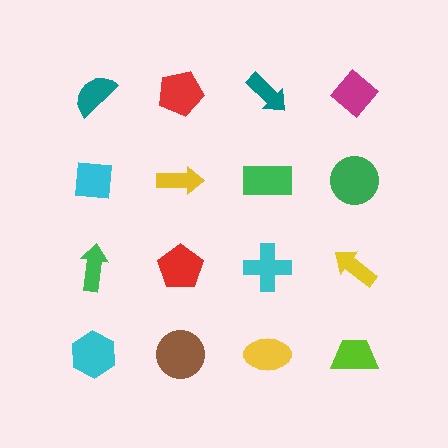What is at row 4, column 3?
A yellow ellipse.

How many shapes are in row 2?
4 shapes.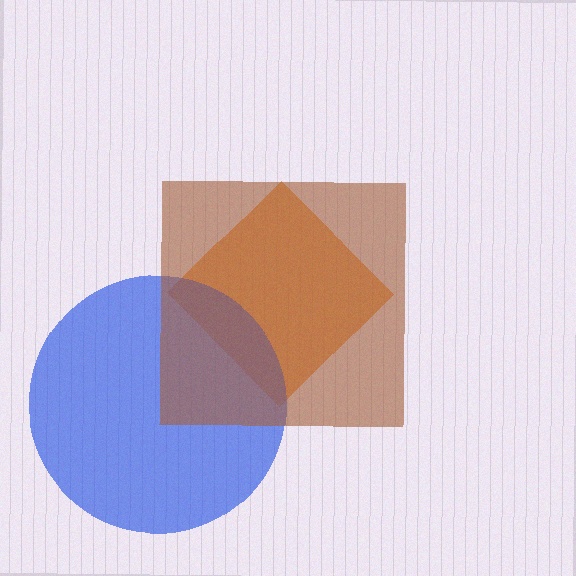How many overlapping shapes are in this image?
There are 3 overlapping shapes in the image.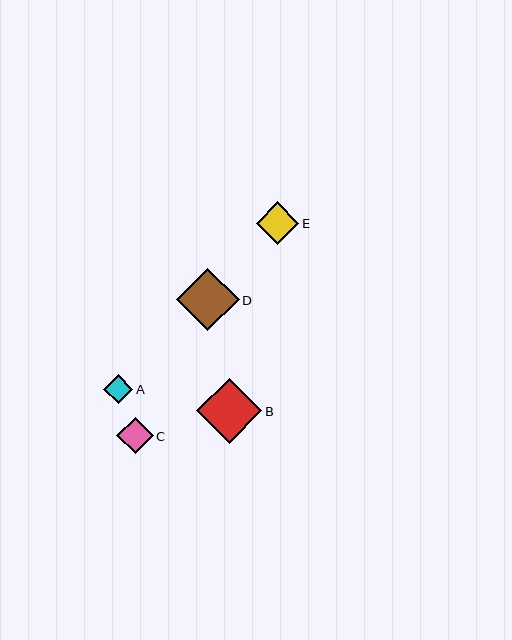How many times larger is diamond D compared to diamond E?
Diamond D is approximately 1.5 times the size of diamond E.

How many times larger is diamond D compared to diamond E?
Diamond D is approximately 1.5 times the size of diamond E.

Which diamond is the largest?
Diamond B is the largest with a size of approximately 65 pixels.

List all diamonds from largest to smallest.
From largest to smallest: B, D, E, C, A.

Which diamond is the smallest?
Diamond A is the smallest with a size of approximately 29 pixels.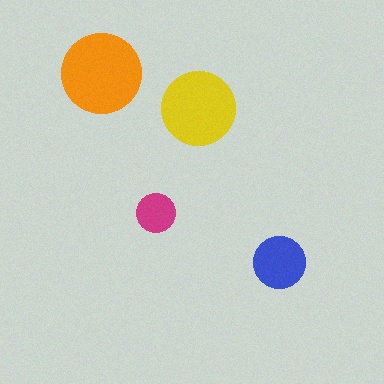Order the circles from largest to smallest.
the orange one, the yellow one, the blue one, the magenta one.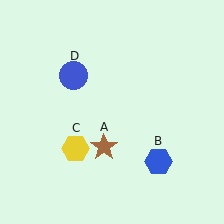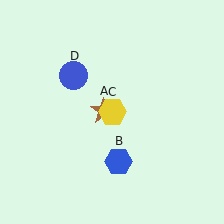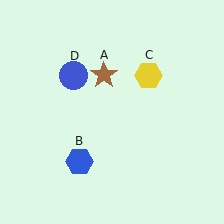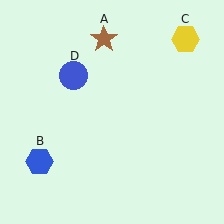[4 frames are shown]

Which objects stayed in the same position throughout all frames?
Blue circle (object D) remained stationary.